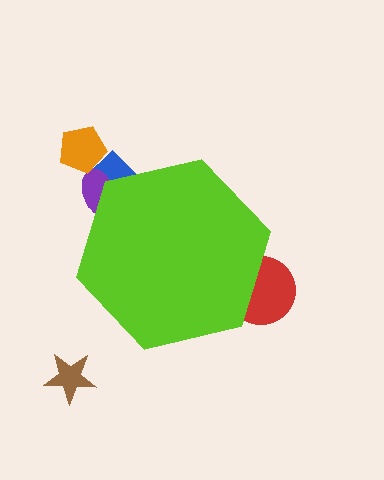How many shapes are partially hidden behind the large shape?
3 shapes are partially hidden.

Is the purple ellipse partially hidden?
Yes, the purple ellipse is partially hidden behind the lime hexagon.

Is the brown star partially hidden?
No, the brown star is fully visible.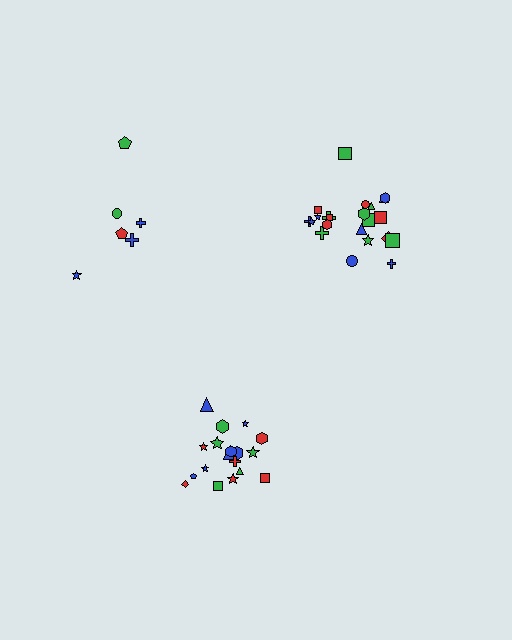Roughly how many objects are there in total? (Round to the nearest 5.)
Roughly 45 objects in total.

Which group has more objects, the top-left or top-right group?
The top-right group.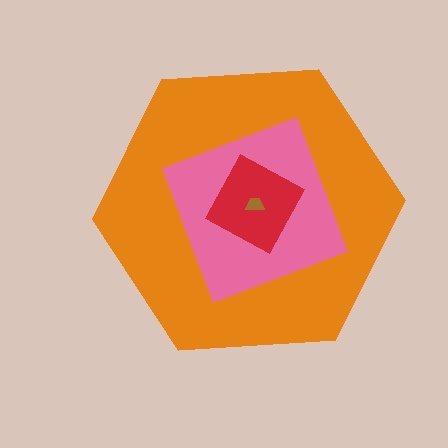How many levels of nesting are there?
4.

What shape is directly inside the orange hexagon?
The pink diamond.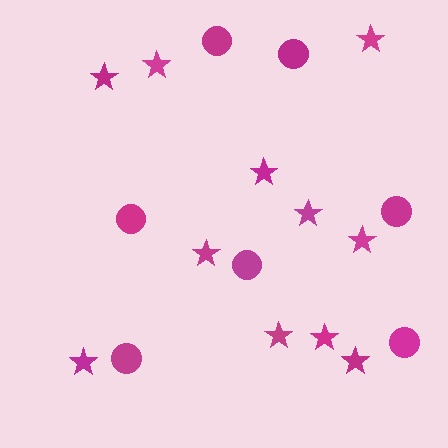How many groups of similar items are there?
There are 2 groups: one group of stars (11) and one group of circles (7).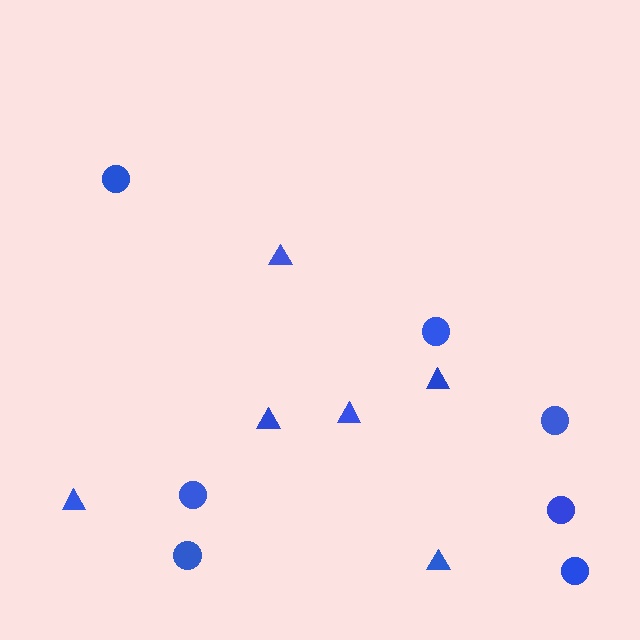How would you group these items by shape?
There are 2 groups: one group of triangles (6) and one group of circles (7).